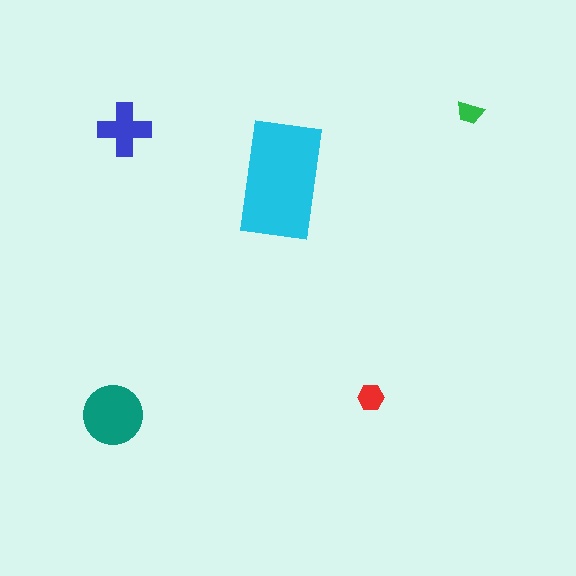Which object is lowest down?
The teal circle is bottommost.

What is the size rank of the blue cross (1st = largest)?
3rd.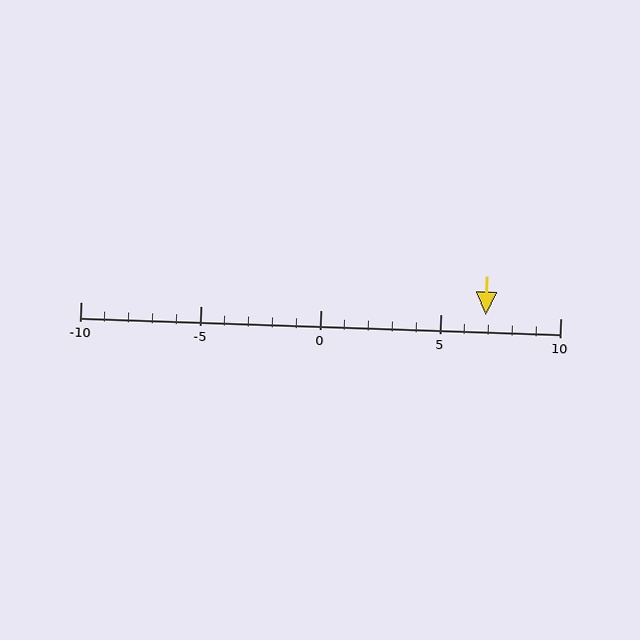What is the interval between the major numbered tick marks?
The major tick marks are spaced 5 units apart.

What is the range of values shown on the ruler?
The ruler shows values from -10 to 10.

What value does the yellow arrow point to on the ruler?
The yellow arrow points to approximately 7.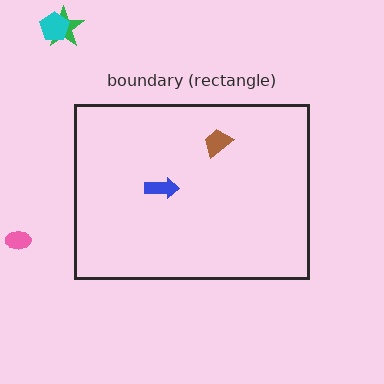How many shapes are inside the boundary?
2 inside, 3 outside.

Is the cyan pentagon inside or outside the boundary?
Outside.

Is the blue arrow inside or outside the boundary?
Inside.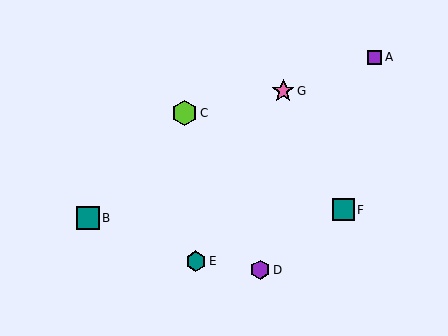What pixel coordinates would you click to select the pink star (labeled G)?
Click at (283, 91) to select the pink star G.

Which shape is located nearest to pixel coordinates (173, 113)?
The lime hexagon (labeled C) at (185, 113) is nearest to that location.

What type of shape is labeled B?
Shape B is a teal square.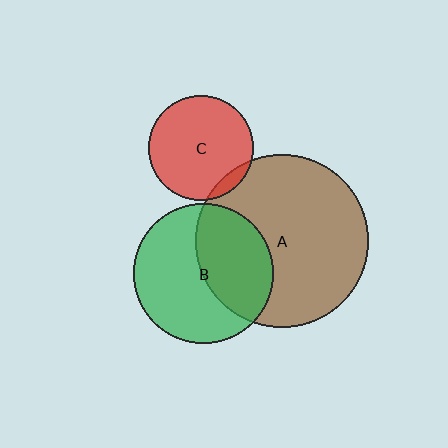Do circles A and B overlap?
Yes.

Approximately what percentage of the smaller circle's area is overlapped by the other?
Approximately 40%.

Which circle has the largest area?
Circle A (brown).